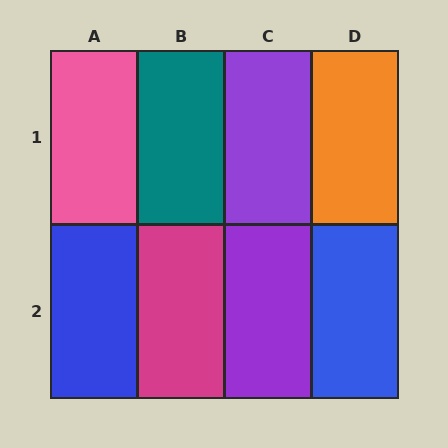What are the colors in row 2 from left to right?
Blue, magenta, purple, blue.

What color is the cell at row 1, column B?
Teal.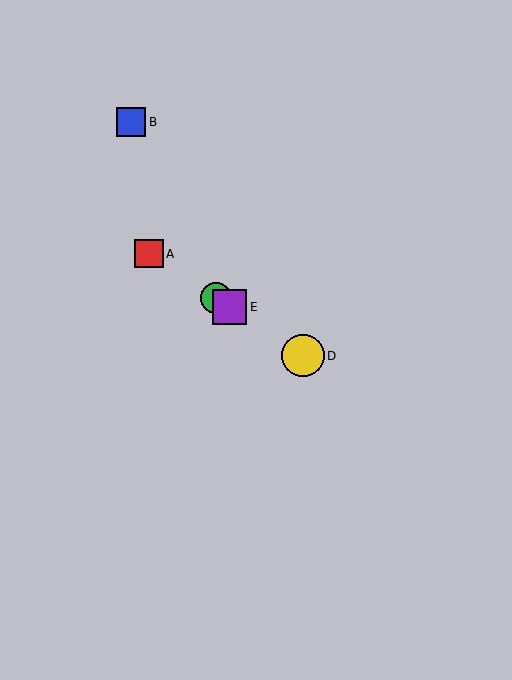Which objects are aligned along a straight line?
Objects A, C, D, E are aligned along a straight line.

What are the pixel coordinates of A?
Object A is at (149, 254).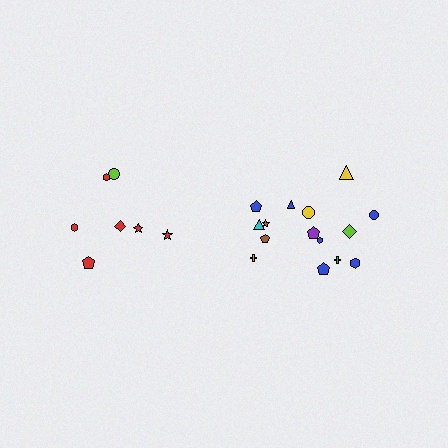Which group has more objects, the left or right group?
The right group.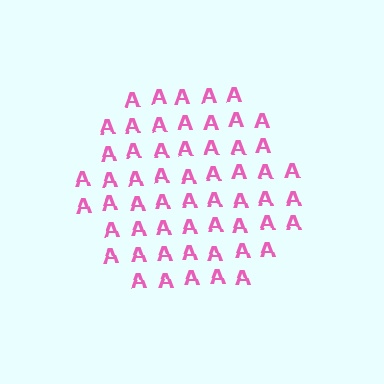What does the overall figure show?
The overall figure shows a hexagon.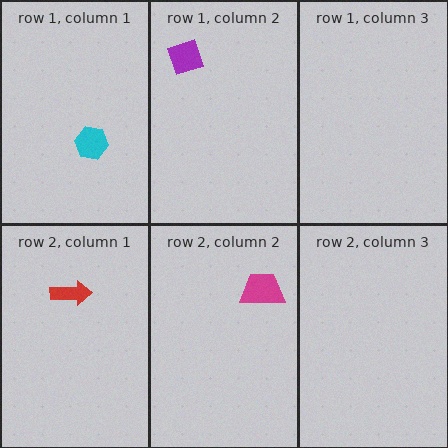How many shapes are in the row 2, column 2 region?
1.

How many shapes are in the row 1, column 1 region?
1.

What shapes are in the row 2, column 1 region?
The red arrow.